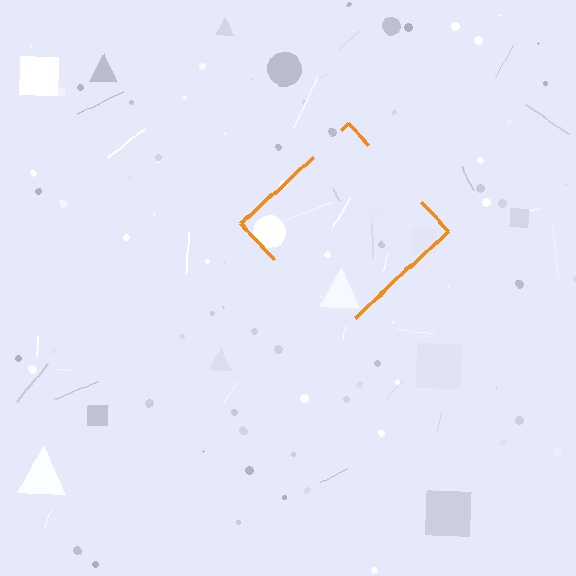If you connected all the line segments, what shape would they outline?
They would outline a diamond.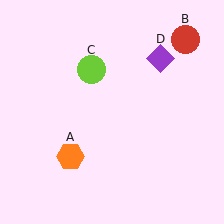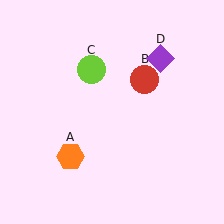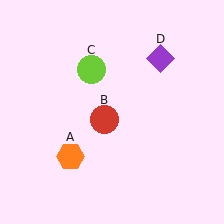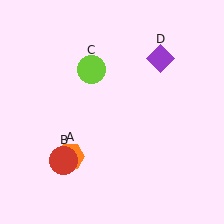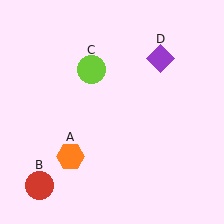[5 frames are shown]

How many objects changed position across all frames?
1 object changed position: red circle (object B).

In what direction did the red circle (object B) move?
The red circle (object B) moved down and to the left.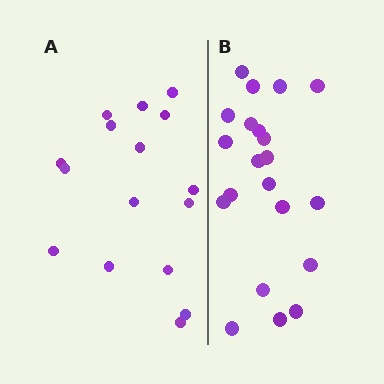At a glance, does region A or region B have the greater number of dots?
Region B (the right region) has more dots.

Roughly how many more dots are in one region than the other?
Region B has about 5 more dots than region A.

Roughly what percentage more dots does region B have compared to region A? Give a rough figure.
About 30% more.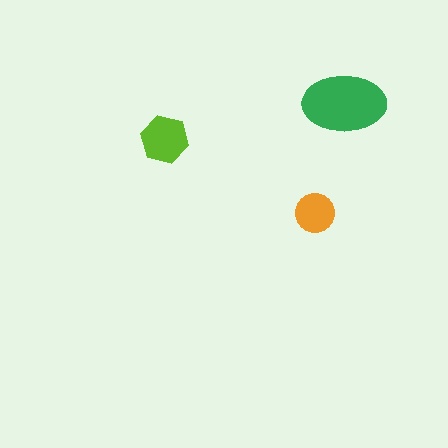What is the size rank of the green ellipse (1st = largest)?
1st.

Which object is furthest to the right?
The green ellipse is rightmost.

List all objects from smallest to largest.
The orange circle, the lime hexagon, the green ellipse.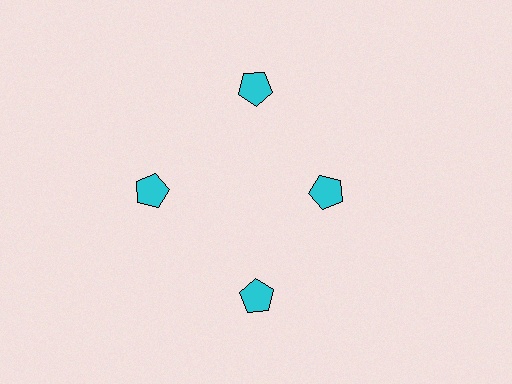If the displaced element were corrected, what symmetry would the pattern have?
It would have 4-fold rotational symmetry — the pattern would map onto itself every 90 degrees.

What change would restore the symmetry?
The symmetry would be restored by moving it outward, back onto the ring so that all 4 pentagons sit at equal angles and equal distance from the center.